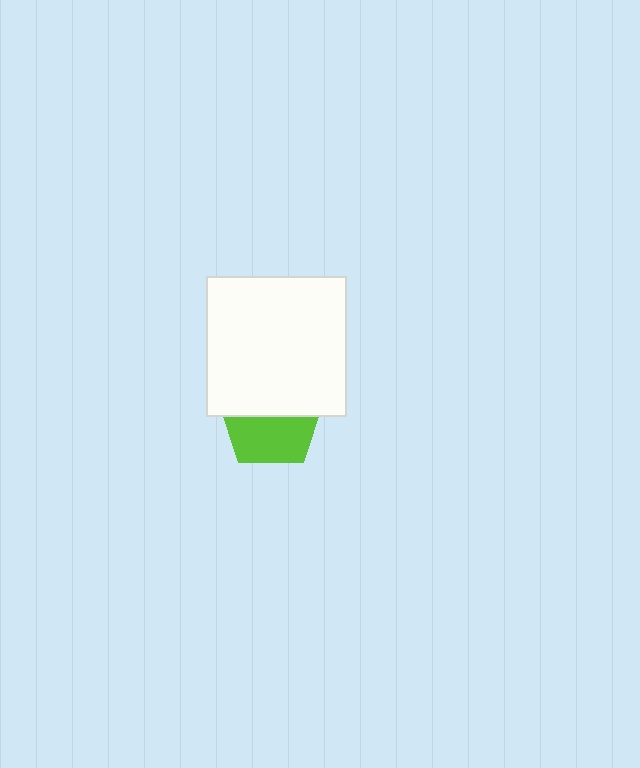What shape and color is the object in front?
The object in front is a white square.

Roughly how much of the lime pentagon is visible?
About half of it is visible (roughly 50%).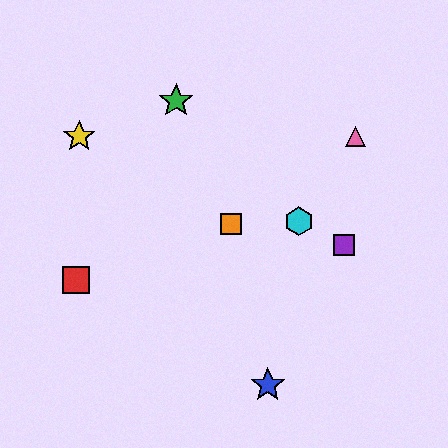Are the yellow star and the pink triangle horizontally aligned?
Yes, both are at y≈136.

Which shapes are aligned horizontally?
The yellow star, the pink triangle are aligned horizontally.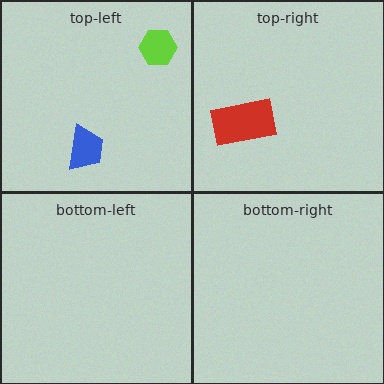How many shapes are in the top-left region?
2.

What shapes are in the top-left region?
The blue trapezoid, the lime hexagon.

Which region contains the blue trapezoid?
The top-left region.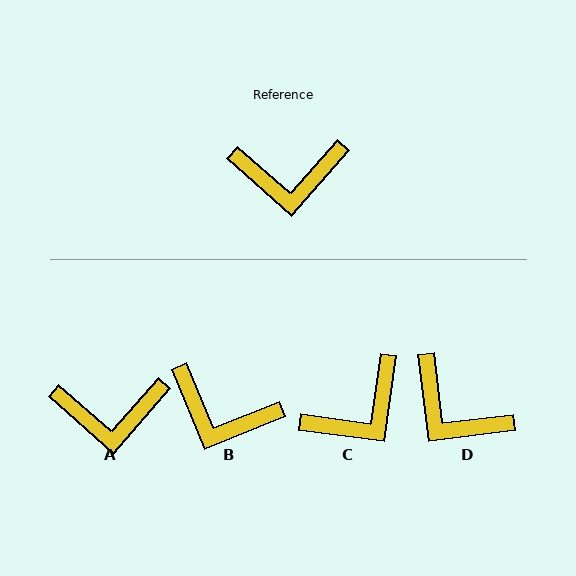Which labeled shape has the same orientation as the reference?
A.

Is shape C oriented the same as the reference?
No, it is off by about 34 degrees.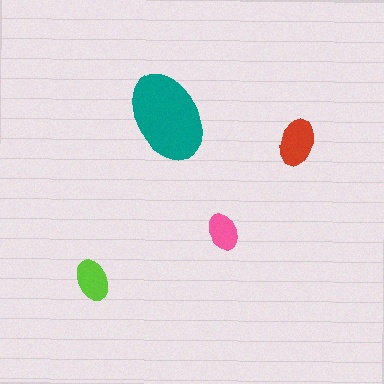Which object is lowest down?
The lime ellipse is bottommost.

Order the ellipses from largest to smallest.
the teal one, the red one, the lime one, the pink one.